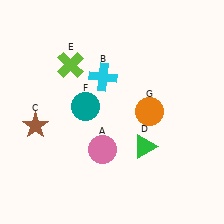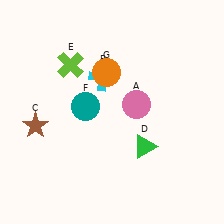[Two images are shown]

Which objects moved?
The objects that moved are: the pink circle (A), the orange circle (G).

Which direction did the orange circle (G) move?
The orange circle (G) moved left.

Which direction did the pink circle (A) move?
The pink circle (A) moved up.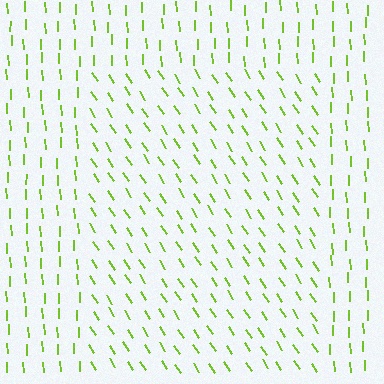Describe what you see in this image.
The image is filled with small lime line segments. A rectangle region in the image has lines oriented differently from the surrounding lines, creating a visible texture boundary.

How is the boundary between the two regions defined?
The boundary is defined purely by a change in line orientation (approximately 32 degrees difference). All lines are the same color and thickness.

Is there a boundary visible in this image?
Yes, there is a texture boundary formed by a change in line orientation.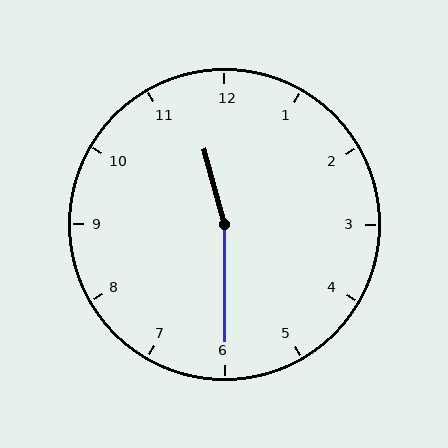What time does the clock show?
11:30.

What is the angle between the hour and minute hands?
Approximately 165 degrees.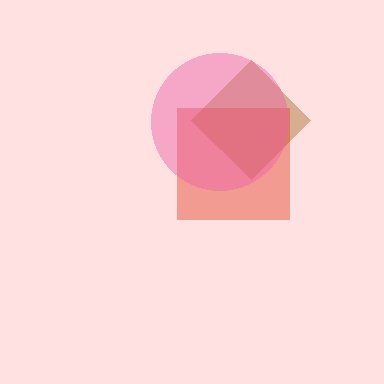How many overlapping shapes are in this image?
There are 3 overlapping shapes in the image.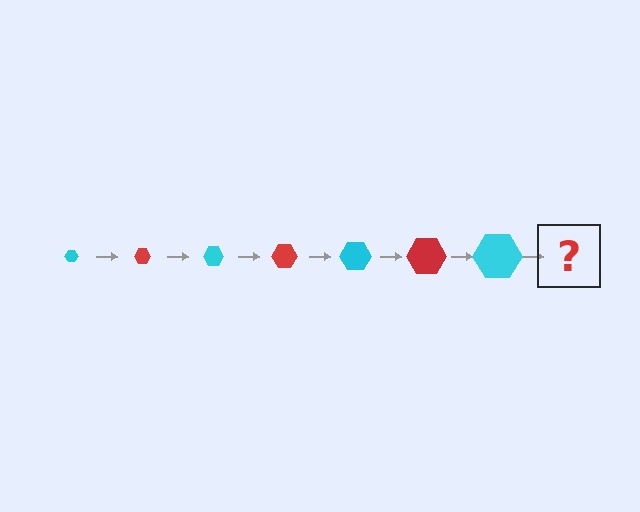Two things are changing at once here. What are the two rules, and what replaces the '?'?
The two rules are that the hexagon grows larger each step and the color cycles through cyan and red. The '?' should be a red hexagon, larger than the previous one.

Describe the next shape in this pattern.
It should be a red hexagon, larger than the previous one.